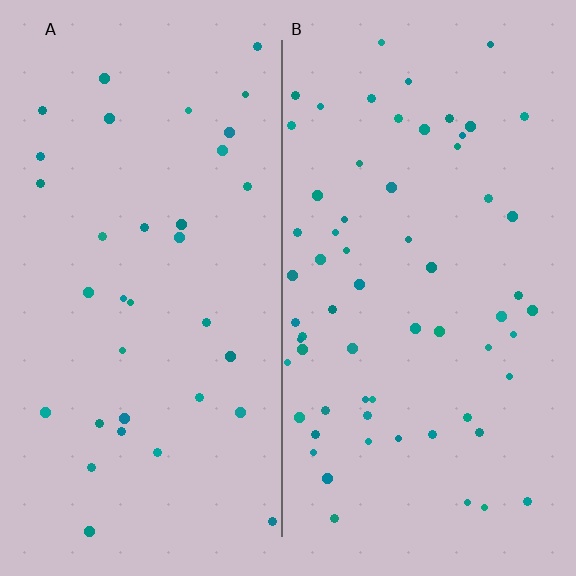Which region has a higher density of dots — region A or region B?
B (the right).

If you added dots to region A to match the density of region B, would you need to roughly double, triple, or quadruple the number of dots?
Approximately double.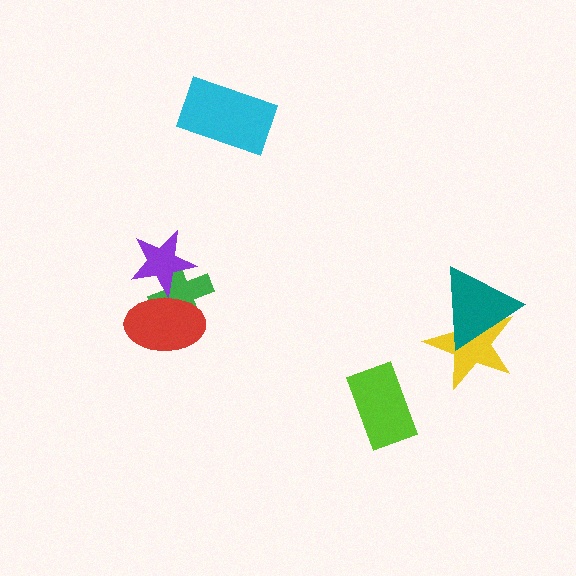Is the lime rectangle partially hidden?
No, no other shape covers it.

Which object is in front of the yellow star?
The teal triangle is in front of the yellow star.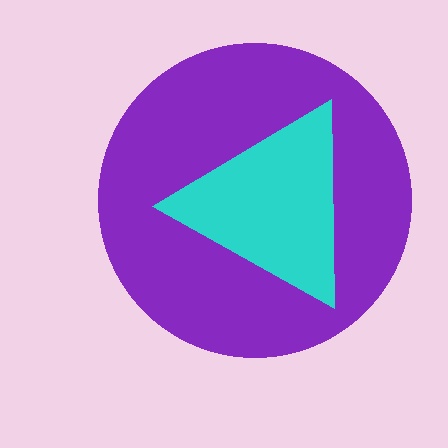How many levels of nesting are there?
2.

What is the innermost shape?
The cyan triangle.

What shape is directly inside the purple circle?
The cyan triangle.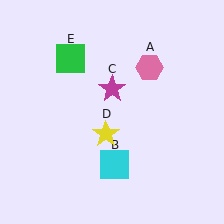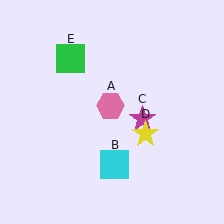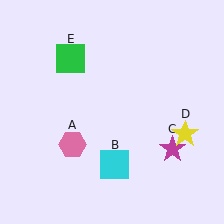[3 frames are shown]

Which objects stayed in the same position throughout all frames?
Cyan square (object B) and green square (object E) remained stationary.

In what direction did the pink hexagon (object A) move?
The pink hexagon (object A) moved down and to the left.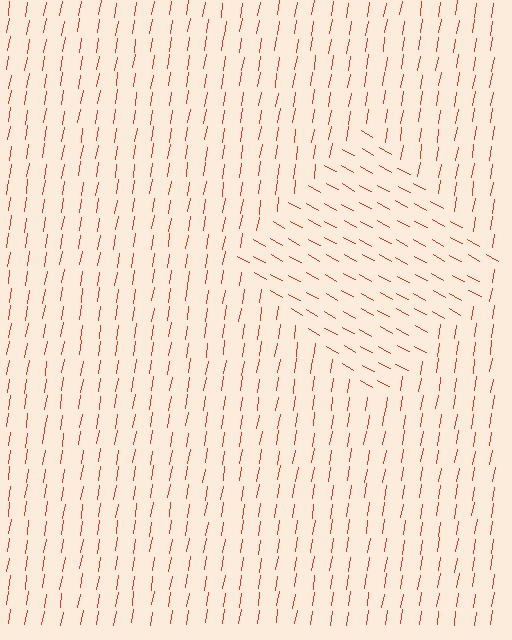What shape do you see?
I see a diamond.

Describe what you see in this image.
The image is filled with small red line segments. A diamond region in the image has lines oriented differently from the surrounding lines, creating a visible texture boundary.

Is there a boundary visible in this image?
Yes, there is a texture boundary formed by a change in line orientation.